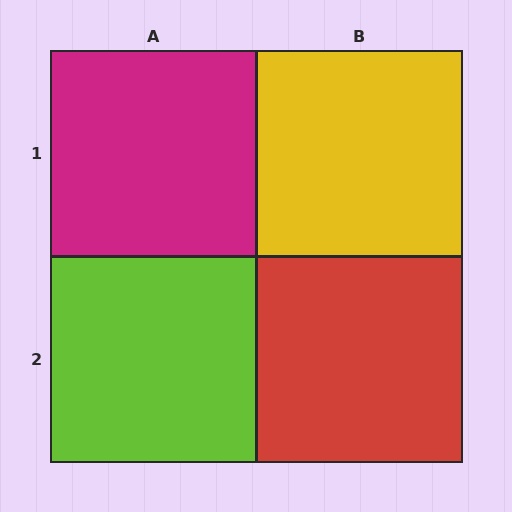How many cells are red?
1 cell is red.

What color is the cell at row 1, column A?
Magenta.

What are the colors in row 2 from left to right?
Lime, red.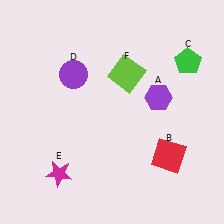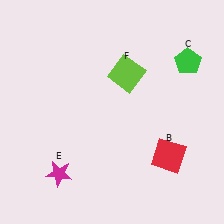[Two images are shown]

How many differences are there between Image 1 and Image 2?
There are 2 differences between the two images.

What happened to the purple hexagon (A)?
The purple hexagon (A) was removed in Image 2. It was in the top-right area of Image 1.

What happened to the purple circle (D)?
The purple circle (D) was removed in Image 2. It was in the top-left area of Image 1.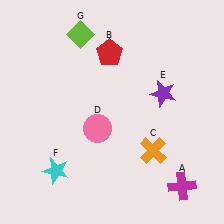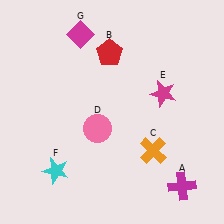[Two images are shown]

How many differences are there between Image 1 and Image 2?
There are 2 differences between the two images.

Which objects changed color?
E changed from purple to magenta. G changed from lime to magenta.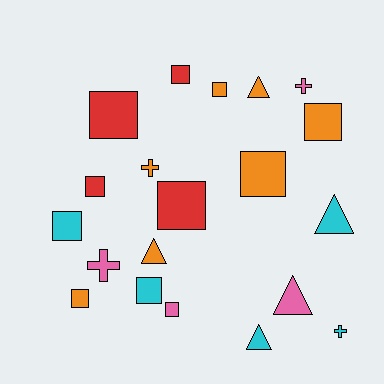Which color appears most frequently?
Orange, with 7 objects.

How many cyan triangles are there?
There are 2 cyan triangles.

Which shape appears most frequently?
Square, with 11 objects.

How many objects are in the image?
There are 20 objects.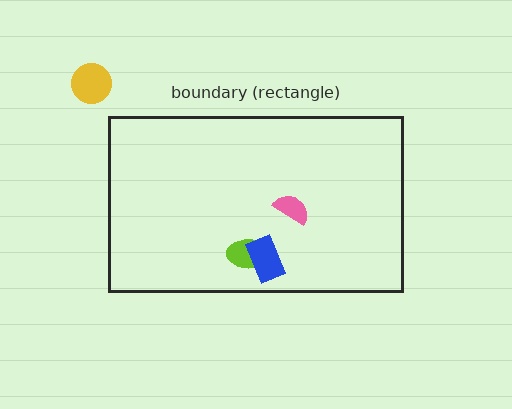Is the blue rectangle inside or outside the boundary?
Inside.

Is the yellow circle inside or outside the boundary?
Outside.